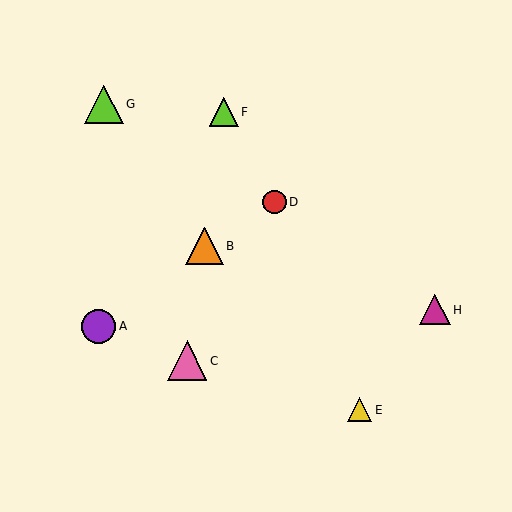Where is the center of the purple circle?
The center of the purple circle is at (99, 326).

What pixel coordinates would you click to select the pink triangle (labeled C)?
Click at (187, 361) to select the pink triangle C.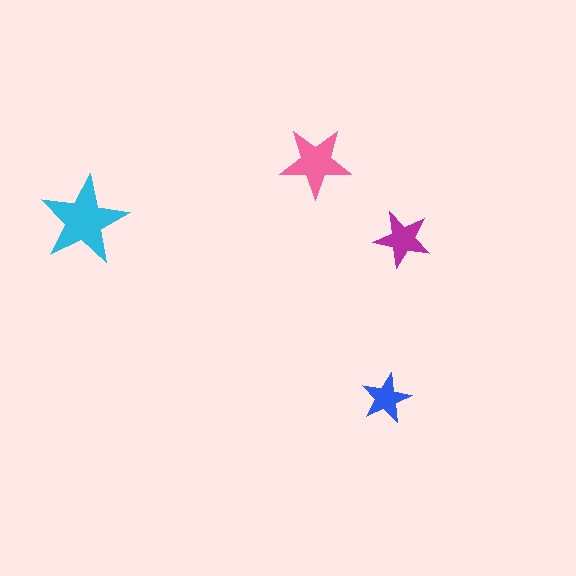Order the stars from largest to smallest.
the cyan one, the pink one, the magenta one, the blue one.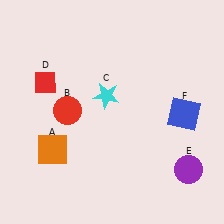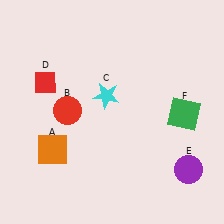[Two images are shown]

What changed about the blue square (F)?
In Image 1, F is blue. In Image 2, it changed to green.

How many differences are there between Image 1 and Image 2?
There is 1 difference between the two images.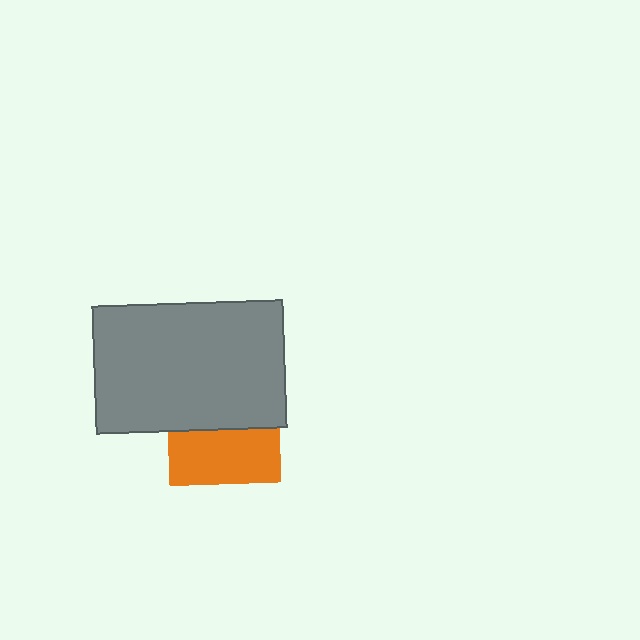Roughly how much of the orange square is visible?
About half of it is visible (roughly 48%).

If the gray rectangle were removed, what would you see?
You would see the complete orange square.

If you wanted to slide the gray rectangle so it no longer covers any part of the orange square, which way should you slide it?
Slide it up — that is the most direct way to separate the two shapes.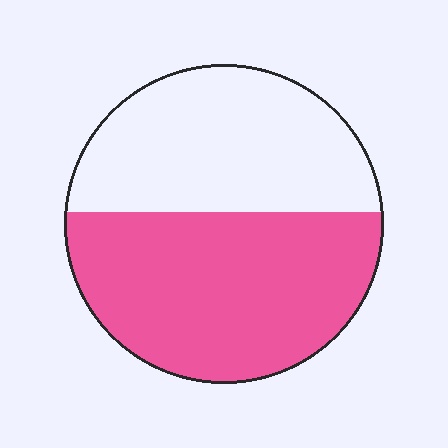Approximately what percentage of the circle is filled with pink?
Approximately 55%.